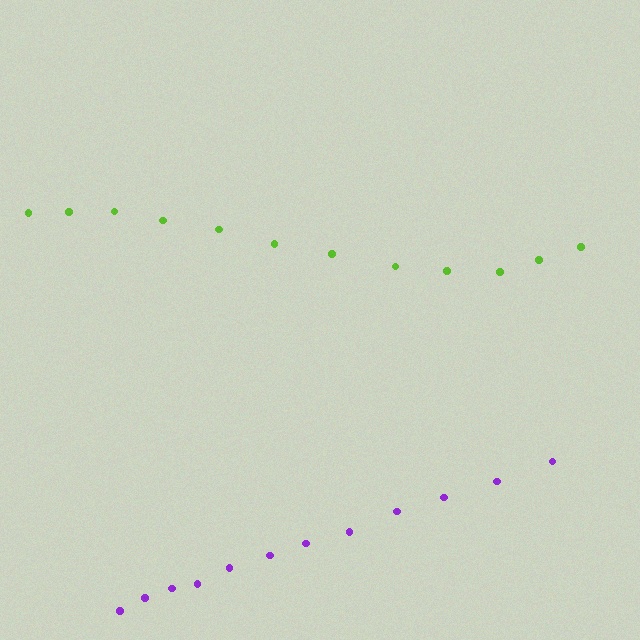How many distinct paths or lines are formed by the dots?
There are 2 distinct paths.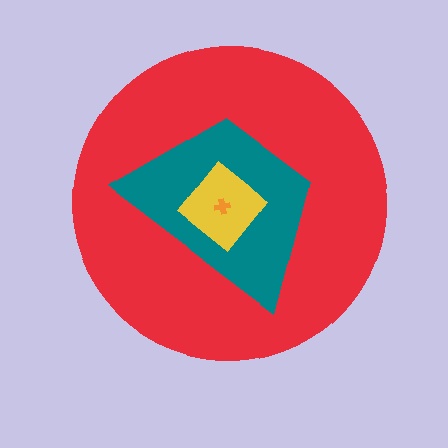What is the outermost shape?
The red circle.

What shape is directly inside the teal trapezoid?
The yellow diamond.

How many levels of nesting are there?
4.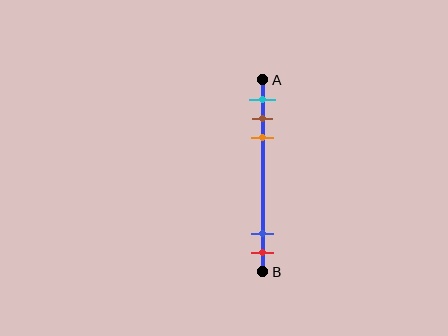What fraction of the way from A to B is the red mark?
The red mark is approximately 90% (0.9) of the way from A to B.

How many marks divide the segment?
There are 5 marks dividing the segment.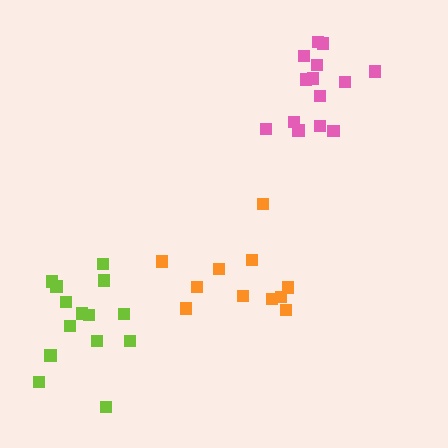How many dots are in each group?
Group 1: 11 dots, Group 2: 14 dots, Group 3: 14 dots (39 total).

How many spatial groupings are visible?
There are 3 spatial groupings.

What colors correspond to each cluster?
The clusters are colored: orange, lime, pink.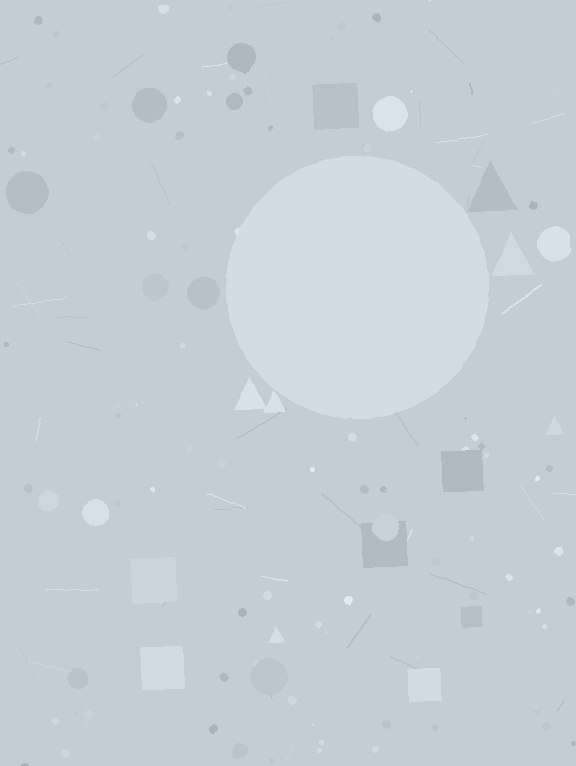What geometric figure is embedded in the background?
A circle is embedded in the background.